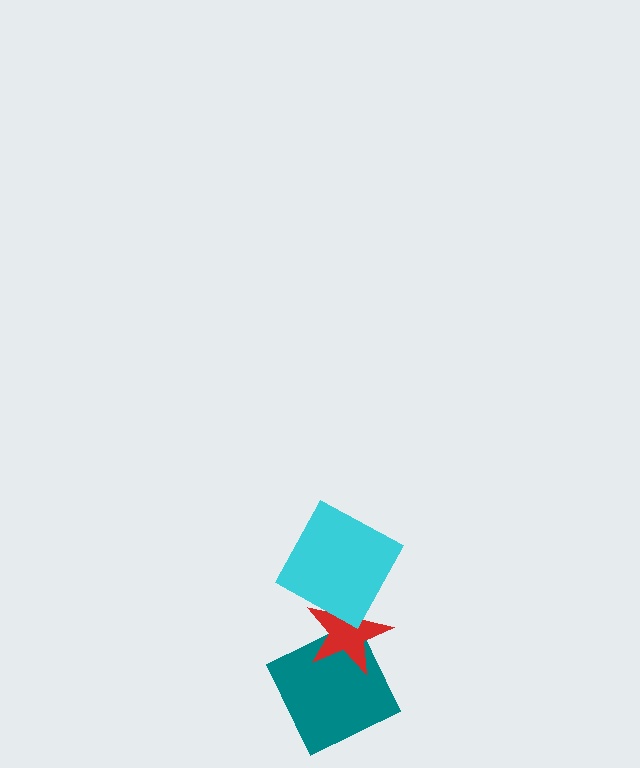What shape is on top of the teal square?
The red star is on top of the teal square.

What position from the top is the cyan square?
The cyan square is 1st from the top.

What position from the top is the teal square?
The teal square is 3rd from the top.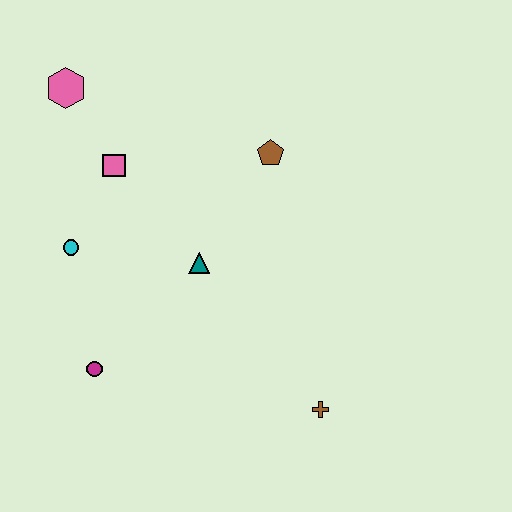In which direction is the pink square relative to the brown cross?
The pink square is above the brown cross.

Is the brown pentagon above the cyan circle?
Yes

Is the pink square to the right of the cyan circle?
Yes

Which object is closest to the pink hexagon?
The pink square is closest to the pink hexagon.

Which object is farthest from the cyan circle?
The brown cross is farthest from the cyan circle.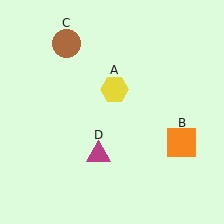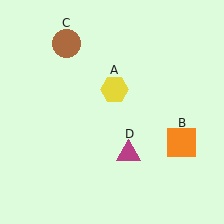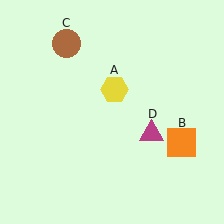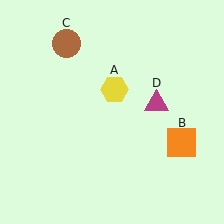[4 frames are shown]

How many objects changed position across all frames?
1 object changed position: magenta triangle (object D).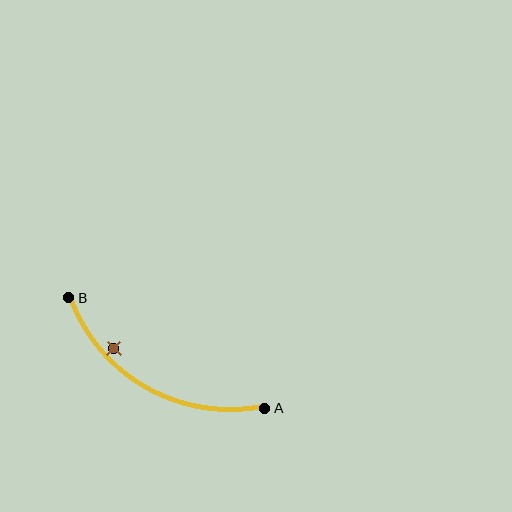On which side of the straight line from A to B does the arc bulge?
The arc bulges below the straight line connecting A and B.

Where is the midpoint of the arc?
The arc midpoint is the point on the curve farthest from the straight line joining A and B. It sits below that line.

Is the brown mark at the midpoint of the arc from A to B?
No — the brown mark does not lie on the arc at all. It sits slightly inside the curve.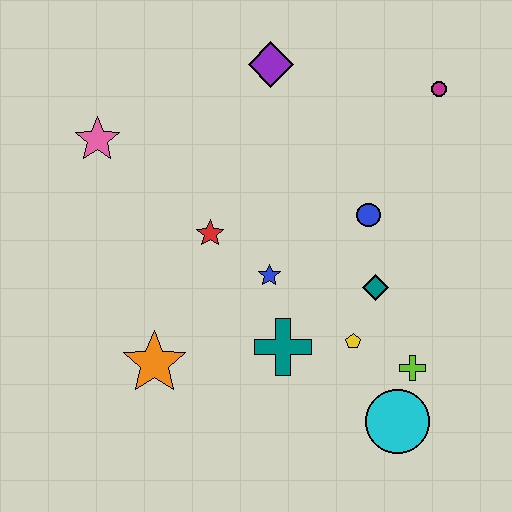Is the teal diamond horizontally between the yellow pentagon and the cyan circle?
Yes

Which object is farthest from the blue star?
The magenta circle is farthest from the blue star.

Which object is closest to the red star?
The blue star is closest to the red star.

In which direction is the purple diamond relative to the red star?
The purple diamond is above the red star.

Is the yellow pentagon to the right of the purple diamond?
Yes